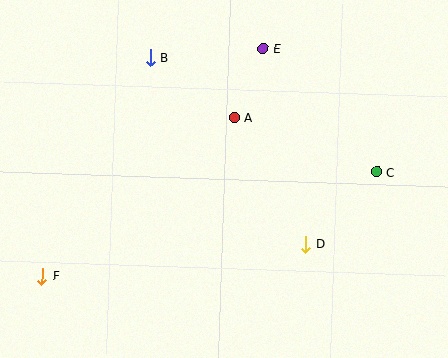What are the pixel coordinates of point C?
Point C is at (376, 172).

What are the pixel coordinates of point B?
Point B is at (150, 58).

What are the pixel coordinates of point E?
Point E is at (263, 49).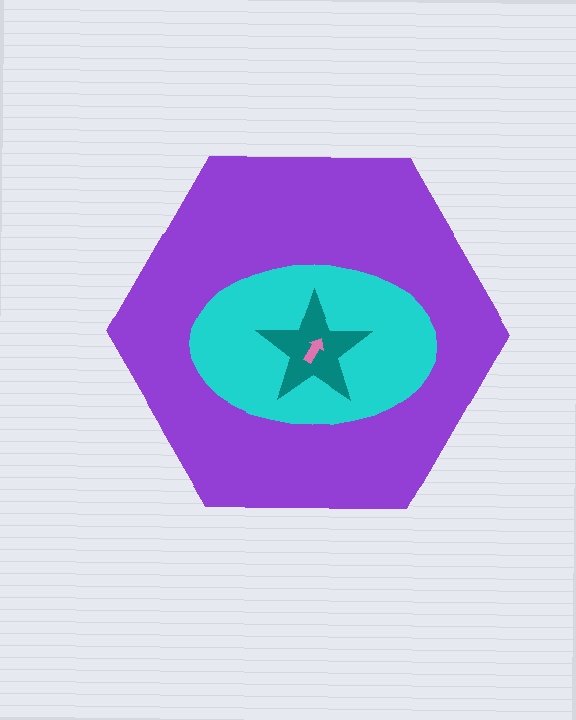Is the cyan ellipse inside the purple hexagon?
Yes.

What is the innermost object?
The pink arrow.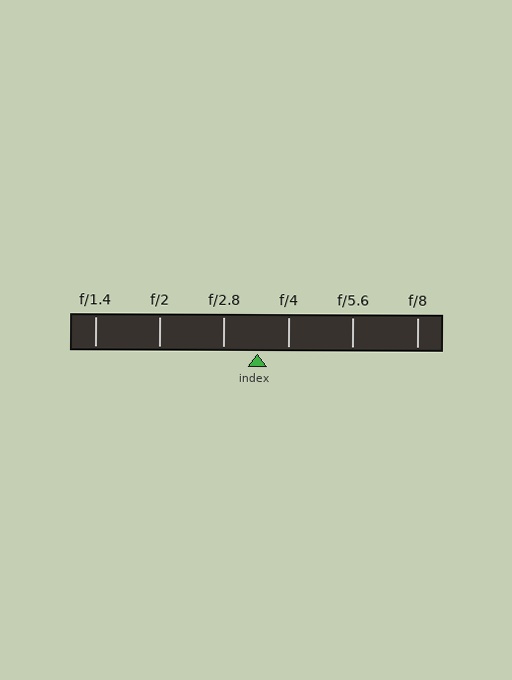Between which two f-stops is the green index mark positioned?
The index mark is between f/2.8 and f/4.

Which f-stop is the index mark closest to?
The index mark is closest to f/4.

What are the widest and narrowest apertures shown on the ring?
The widest aperture shown is f/1.4 and the narrowest is f/8.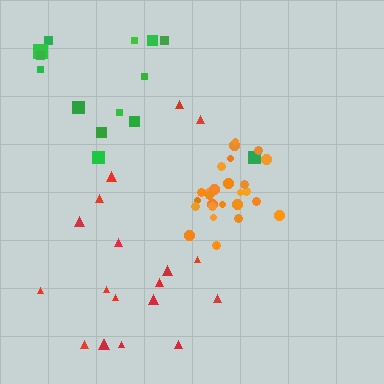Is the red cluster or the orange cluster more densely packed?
Orange.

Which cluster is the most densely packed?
Orange.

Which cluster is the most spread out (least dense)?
Green.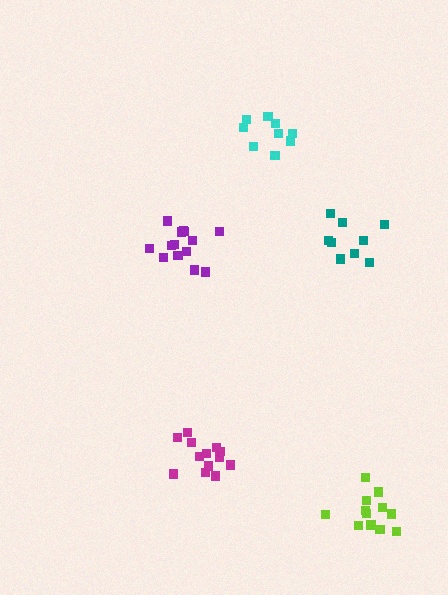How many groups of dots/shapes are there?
There are 5 groups.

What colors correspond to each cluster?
The clusters are colored: cyan, teal, magenta, purple, lime.